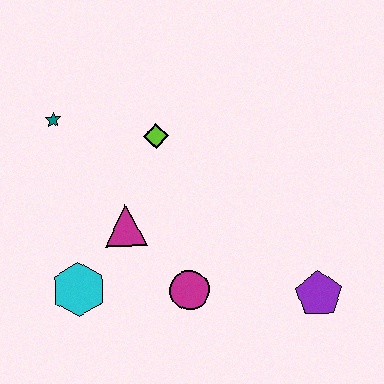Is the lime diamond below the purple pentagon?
No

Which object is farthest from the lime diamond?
The purple pentagon is farthest from the lime diamond.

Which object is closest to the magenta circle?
The magenta triangle is closest to the magenta circle.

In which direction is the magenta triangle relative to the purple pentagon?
The magenta triangle is to the left of the purple pentagon.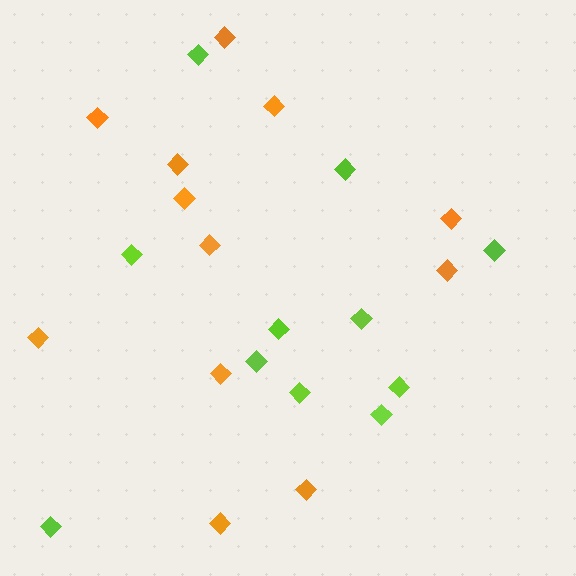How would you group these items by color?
There are 2 groups: one group of orange diamonds (12) and one group of lime diamonds (11).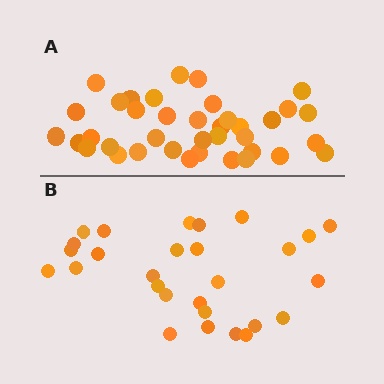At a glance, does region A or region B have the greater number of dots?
Region A (the top region) has more dots.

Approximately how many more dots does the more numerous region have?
Region A has roughly 10 or so more dots than region B.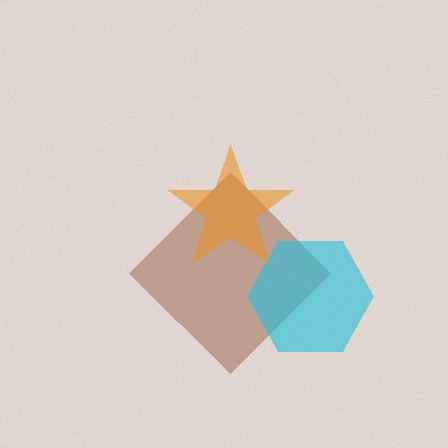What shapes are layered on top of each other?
The layered shapes are: a brown diamond, a cyan hexagon, an orange star.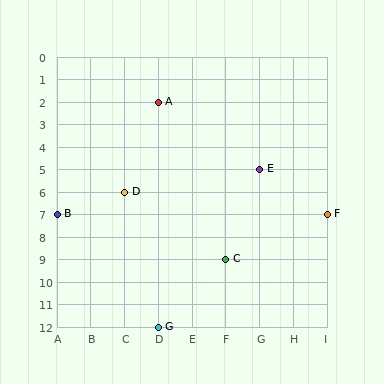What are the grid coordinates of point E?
Point E is at grid coordinates (G, 5).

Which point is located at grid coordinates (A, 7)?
Point B is at (A, 7).